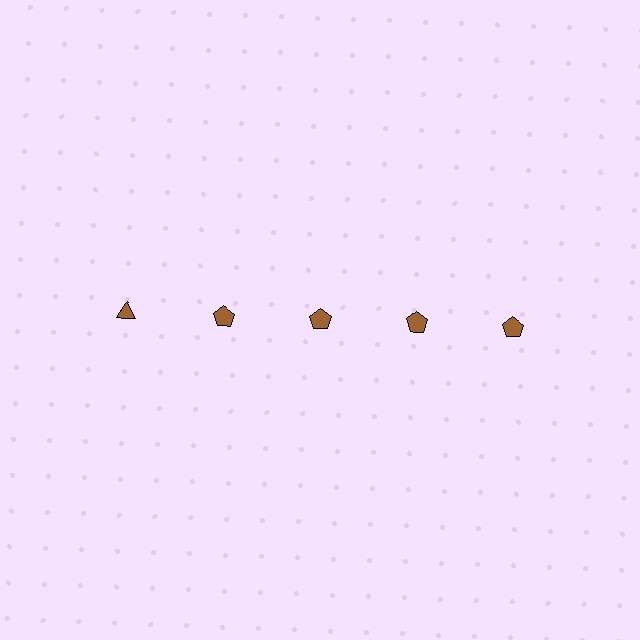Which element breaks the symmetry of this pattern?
The brown triangle in the top row, leftmost column breaks the symmetry. All other shapes are brown pentagons.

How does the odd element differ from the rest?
It has a different shape: triangle instead of pentagon.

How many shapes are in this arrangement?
There are 5 shapes arranged in a grid pattern.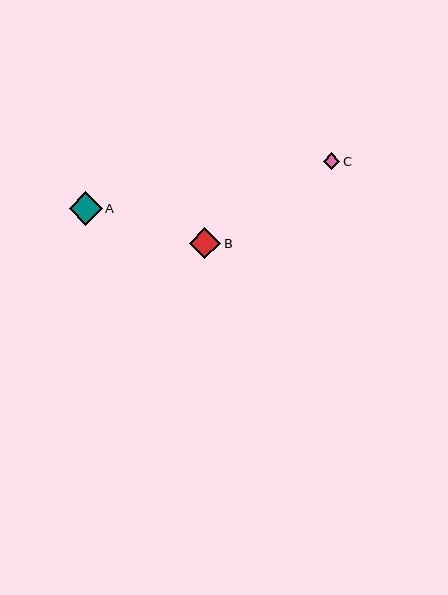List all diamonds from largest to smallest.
From largest to smallest: A, B, C.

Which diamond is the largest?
Diamond A is the largest with a size of approximately 33 pixels.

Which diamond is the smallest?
Diamond C is the smallest with a size of approximately 16 pixels.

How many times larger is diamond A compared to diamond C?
Diamond A is approximately 2.0 times the size of diamond C.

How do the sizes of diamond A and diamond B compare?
Diamond A and diamond B are approximately the same size.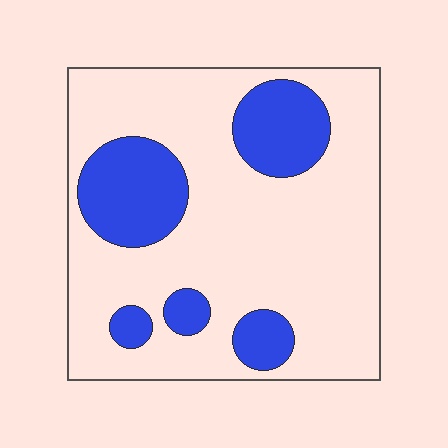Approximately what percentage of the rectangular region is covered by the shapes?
Approximately 25%.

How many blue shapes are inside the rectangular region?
5.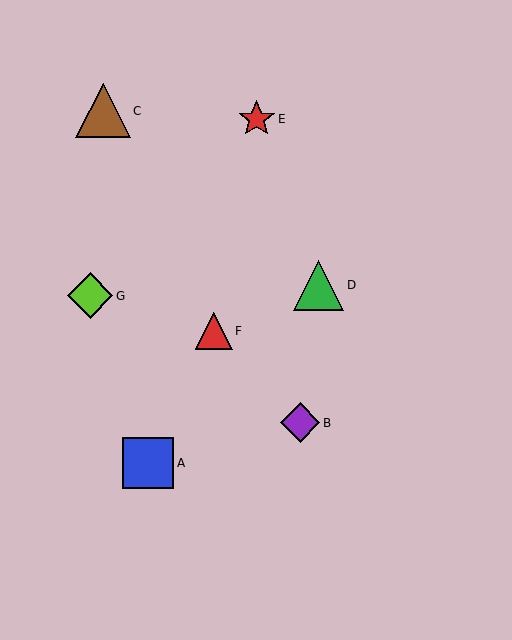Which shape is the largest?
The brown triangle (labeled C) is the largest.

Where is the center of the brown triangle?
The center of the brown triangle is at (103, 111).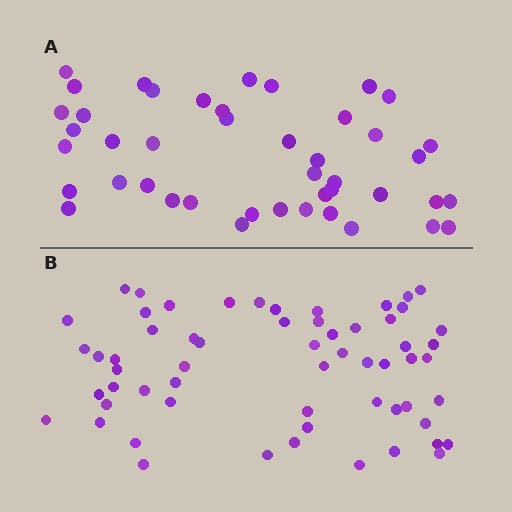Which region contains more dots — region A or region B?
Region B (the bottom region) has more dots.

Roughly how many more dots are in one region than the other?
Region B has approximately 15 more dots than region A.